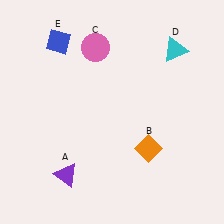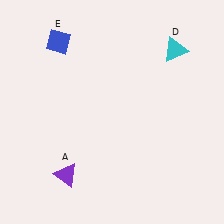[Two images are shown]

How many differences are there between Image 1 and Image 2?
There are 2 differences between the two images.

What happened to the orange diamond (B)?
The orange diamond (B) was removed in Image 2. It was in the bottom-right area of Image 1.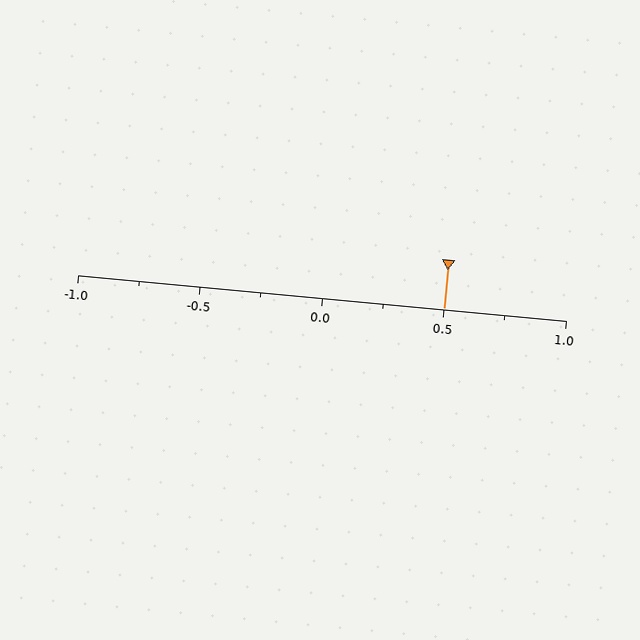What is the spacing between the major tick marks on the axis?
The major ticks are spaced 0.5 apart.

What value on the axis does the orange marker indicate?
The marker indicates approximately 0.5.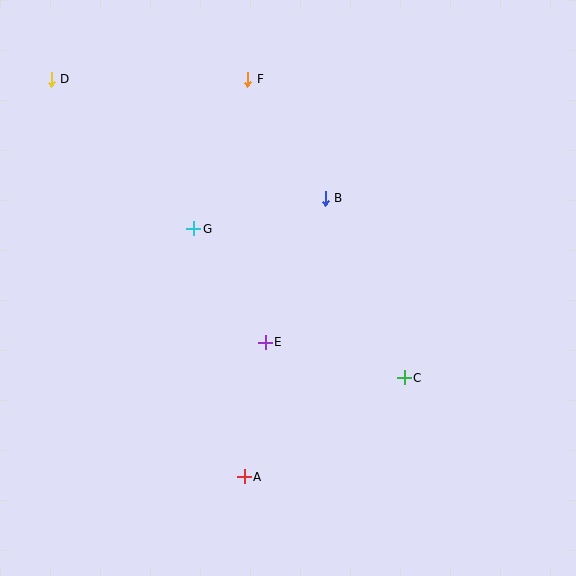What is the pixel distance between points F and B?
The distance between F and B is 142 pixels.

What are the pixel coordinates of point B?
Point B is at (325, 198).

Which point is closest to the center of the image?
Point E at (265, 342) is closest to the center.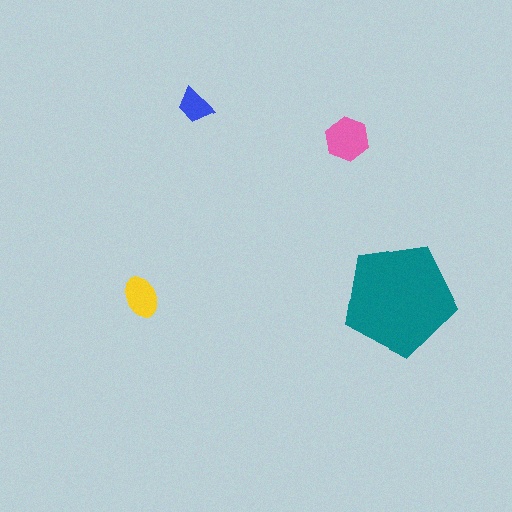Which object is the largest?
The teal pentagon.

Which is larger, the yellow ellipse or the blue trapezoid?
The yellow ellipse.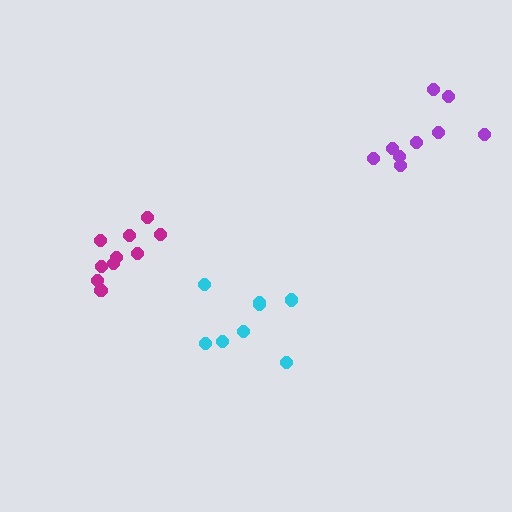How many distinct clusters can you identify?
There are 3 distinct clusters.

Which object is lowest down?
The cyan cluster is bottommost.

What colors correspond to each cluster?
The clusters are colored: magenta, cyan, purple.